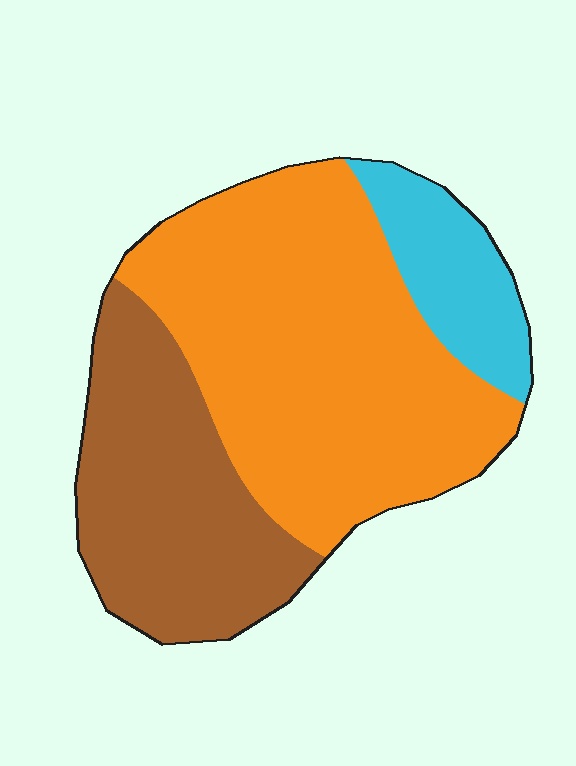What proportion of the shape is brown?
Brown takes up about one third (1/3) of the shape.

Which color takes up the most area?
Orange, at roughly 55%.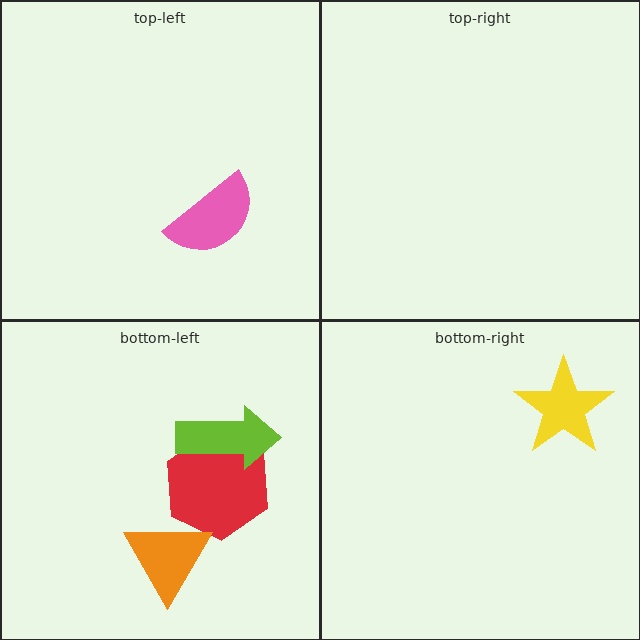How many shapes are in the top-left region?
1.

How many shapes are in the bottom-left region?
3.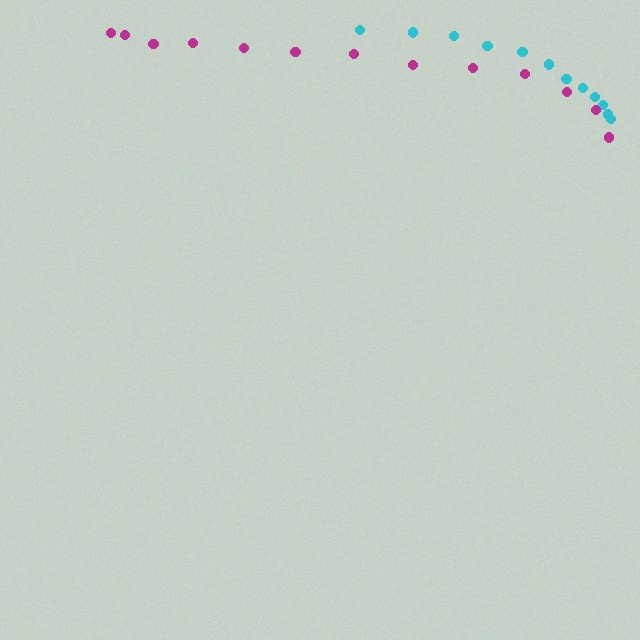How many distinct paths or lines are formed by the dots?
There are 2 distinct paths.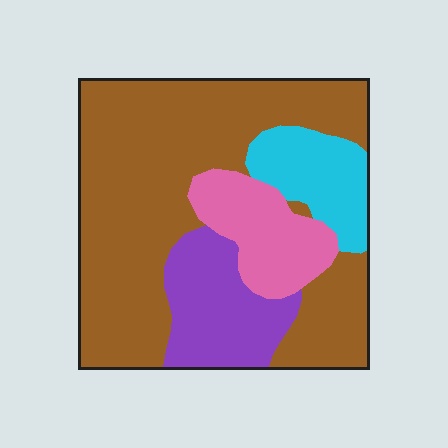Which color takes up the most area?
Brown, at roughly 60%.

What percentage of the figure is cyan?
Cyan covers roughly 10% of the figure.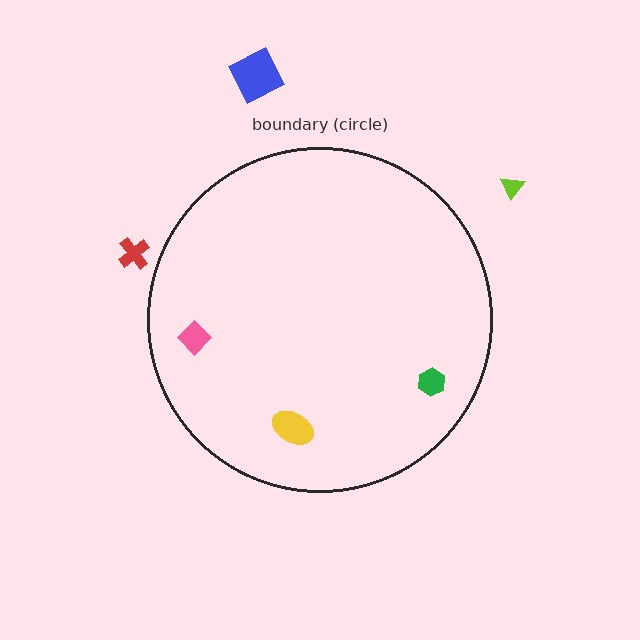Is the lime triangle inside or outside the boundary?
Outside.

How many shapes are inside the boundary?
3 inside, 3 outside.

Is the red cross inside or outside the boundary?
Outside.